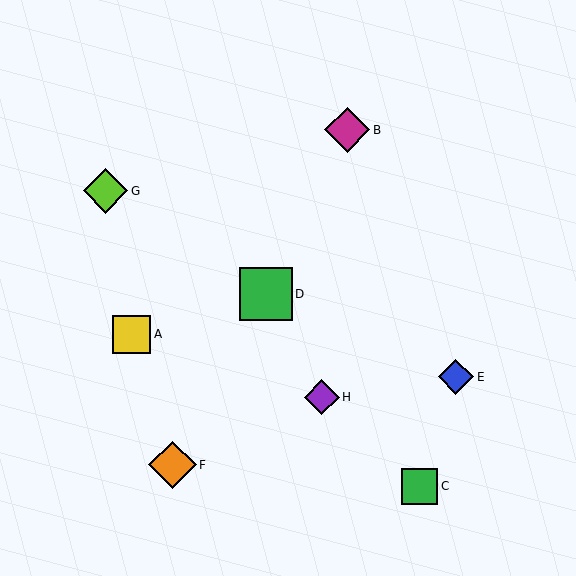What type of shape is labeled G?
Shape G is a lime diamond.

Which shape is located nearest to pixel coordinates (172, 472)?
The orange diamond (labeled F) at (173, 465) is nearest to that location.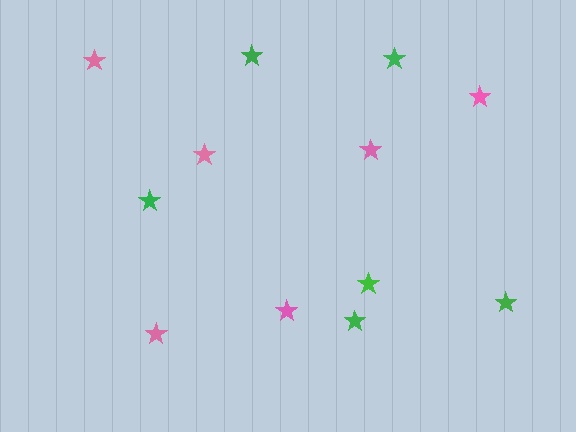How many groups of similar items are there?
There are 2 groups: one group of green stars (6) and one group of pink stars (6).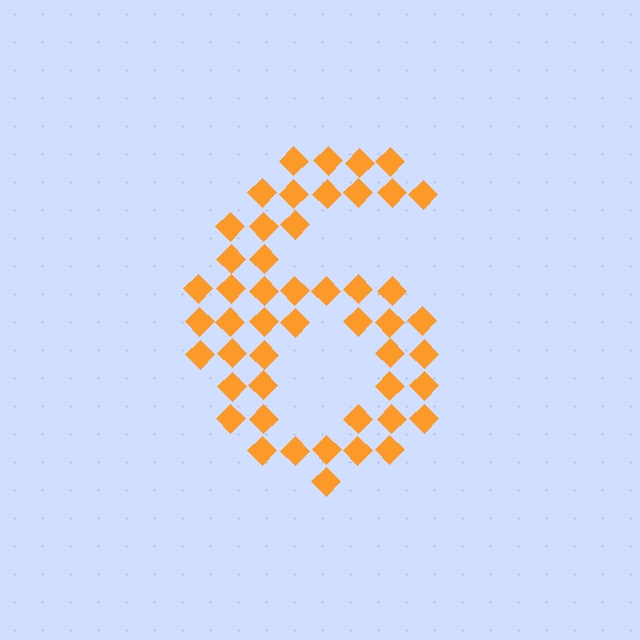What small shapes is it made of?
It is made of small diamonds.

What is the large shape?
The large shape is the digit 6.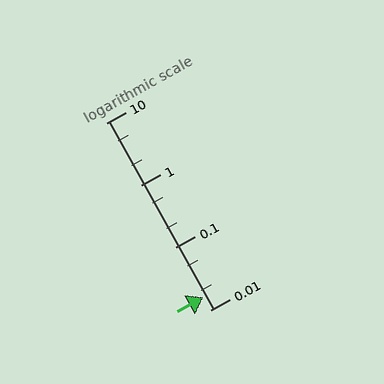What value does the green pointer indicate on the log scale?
The pointer indicates approximately 0.016.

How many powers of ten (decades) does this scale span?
The scale spans 3 decades, from 0.01 to 10.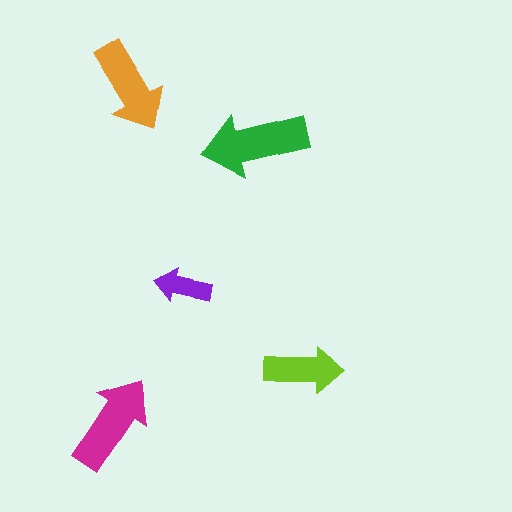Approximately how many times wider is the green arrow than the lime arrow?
About 1.5 times wider.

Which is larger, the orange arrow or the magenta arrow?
The magenta one.